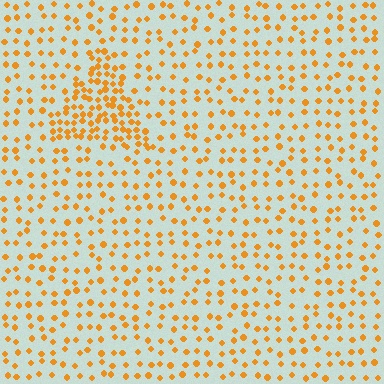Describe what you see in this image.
The image contains small orange elements arranged at two different densities. A triangle-shaped region is visible where the elements are more densely packed than the surrounding area.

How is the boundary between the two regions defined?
The boundary is defined by a change in element density (approximately 2.3x ratio). All elements are the same color, size, and shape.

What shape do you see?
I see a triangle.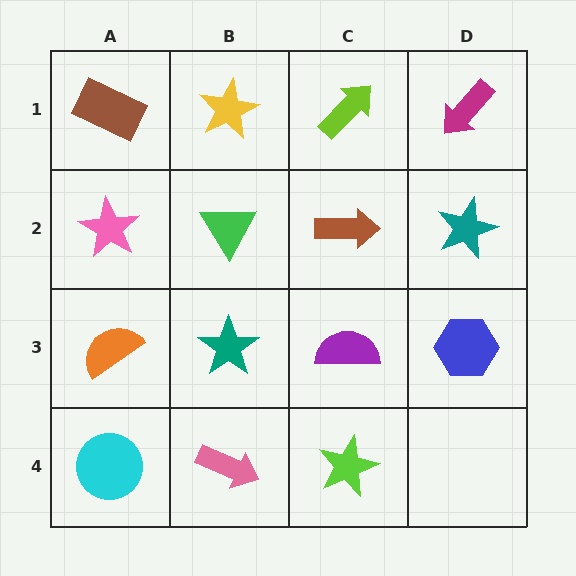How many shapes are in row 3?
4 shapes.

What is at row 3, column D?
A blue hexagon.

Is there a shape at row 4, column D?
No, that cell is empty.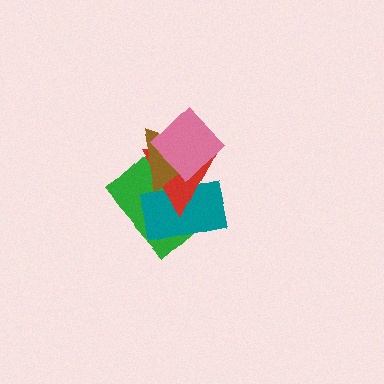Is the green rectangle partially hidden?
Yes, it is partially covered by another shape.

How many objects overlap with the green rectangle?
4 objects overlap with the green rectangle.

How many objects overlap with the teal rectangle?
4 objects overlap with the teal rectangle.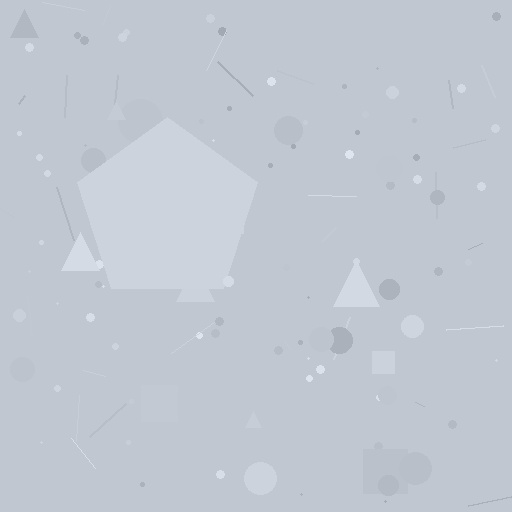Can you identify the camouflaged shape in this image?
The camouflaged shape is a pentagon.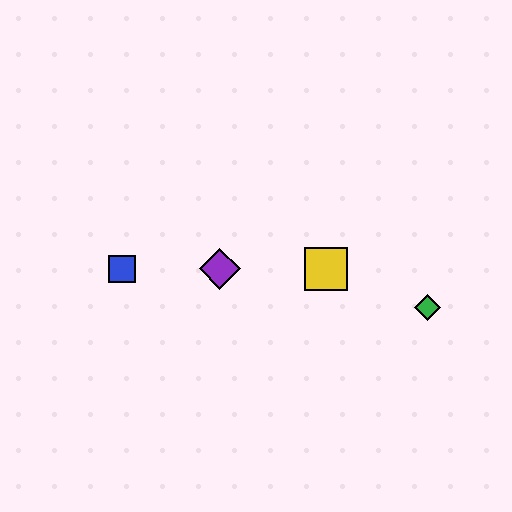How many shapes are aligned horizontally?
4 shapes (the red diamond, the blue square, the yellow square, the purple diamond) are aligned horizontally.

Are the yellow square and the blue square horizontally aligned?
Yes, both are at y≈269.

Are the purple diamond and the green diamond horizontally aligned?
No, the purple diamond is at y≈269 and the green diamond is at y≈308.